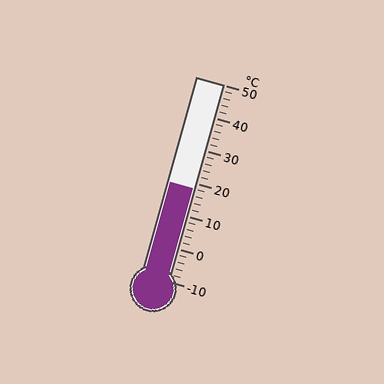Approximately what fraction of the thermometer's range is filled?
The thermometer is filled to approximately 45% of its range.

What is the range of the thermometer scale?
The thermometer scale ranges from -10°C to 50°C.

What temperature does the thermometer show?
The thermometer shows approximately 18°C.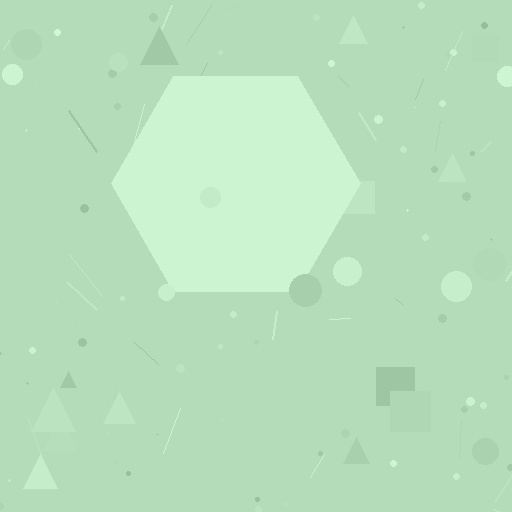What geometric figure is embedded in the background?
A hexagon is embedded in the background.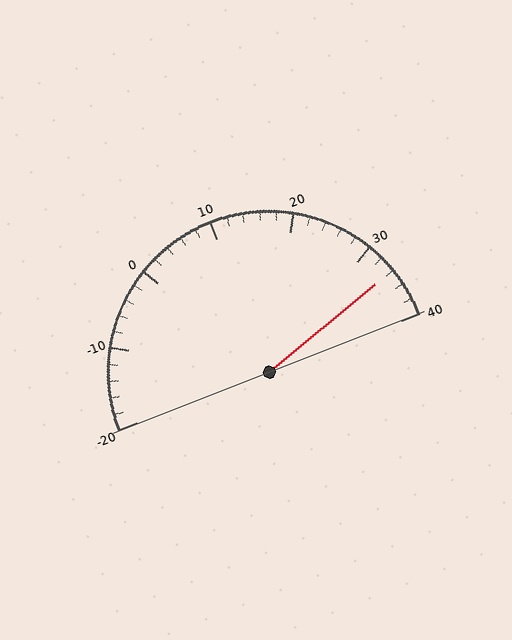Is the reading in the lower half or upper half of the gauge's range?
The reading is in the upper half of the range (-20 to 40).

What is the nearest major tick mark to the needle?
The nearest major tick mark is 30.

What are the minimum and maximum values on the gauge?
The gauge ranges from -20 to 40.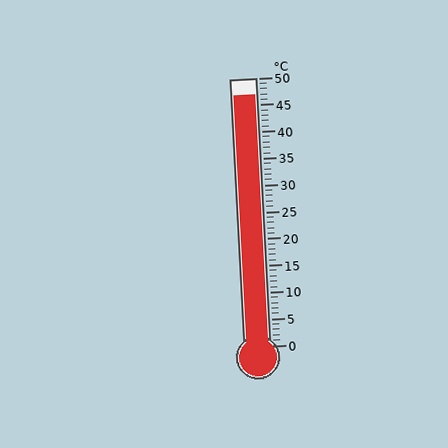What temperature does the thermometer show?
The thermometer shows approximately 47°C.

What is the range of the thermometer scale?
The thermometer scale ranges from 0°C to 50°C.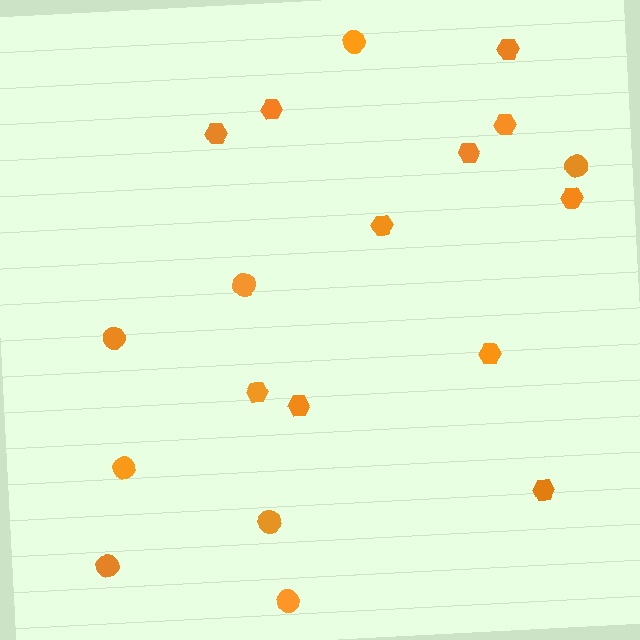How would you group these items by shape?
There are 2 groups: one group of circles (8) and one group of hexagons (11).